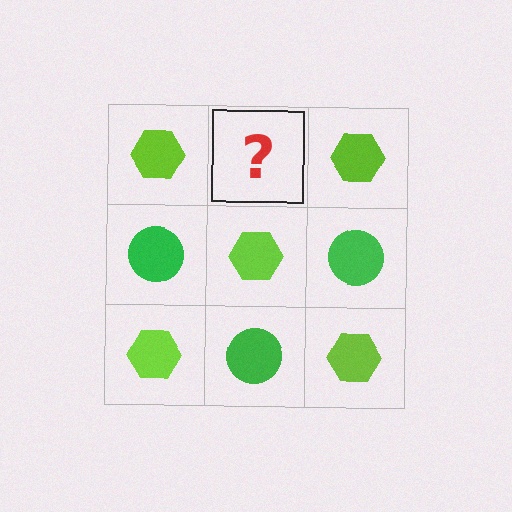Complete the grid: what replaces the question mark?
The question mark should be replaced with a green circle.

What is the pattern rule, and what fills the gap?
The rule is that it alternates lime hexagon and green circle in a checkerboard pattern. The gap should be filled with a green circle.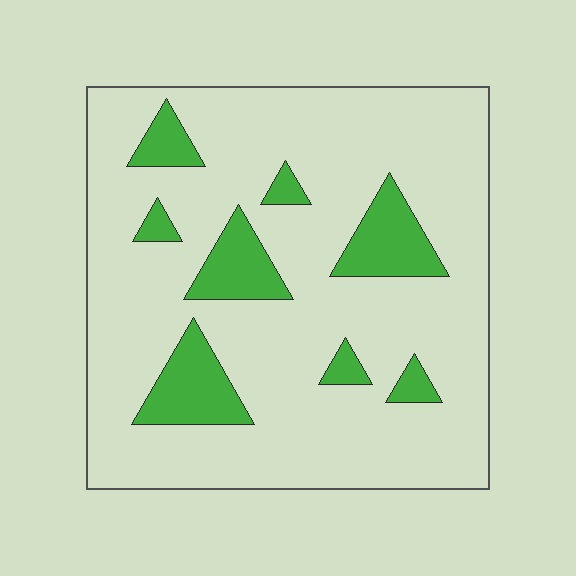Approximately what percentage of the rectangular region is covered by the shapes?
Approximately 15%.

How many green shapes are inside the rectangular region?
8.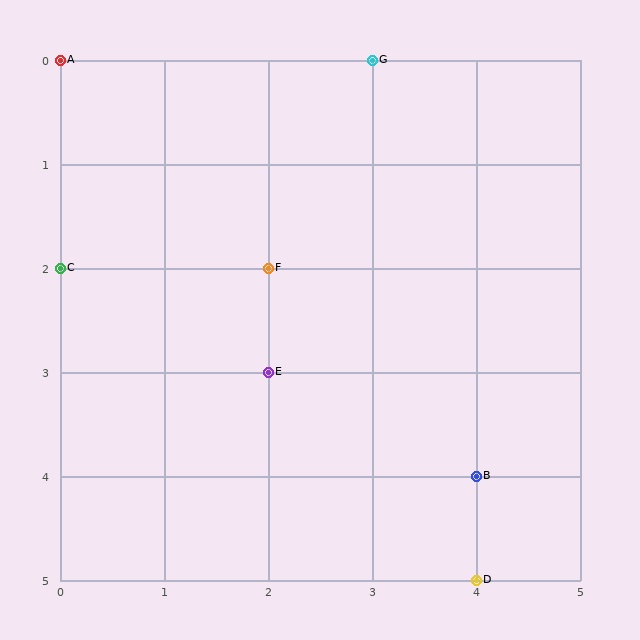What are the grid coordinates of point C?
Point C is at grid coordinates (0, 2).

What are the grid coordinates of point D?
Point D is at grid coordinates (4, 5).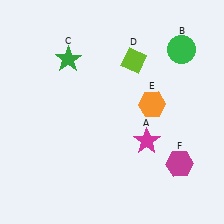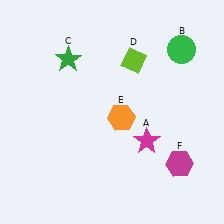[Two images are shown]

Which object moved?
The orange hexagon (E) moved left.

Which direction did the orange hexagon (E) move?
The orange hexagon (E) moved left.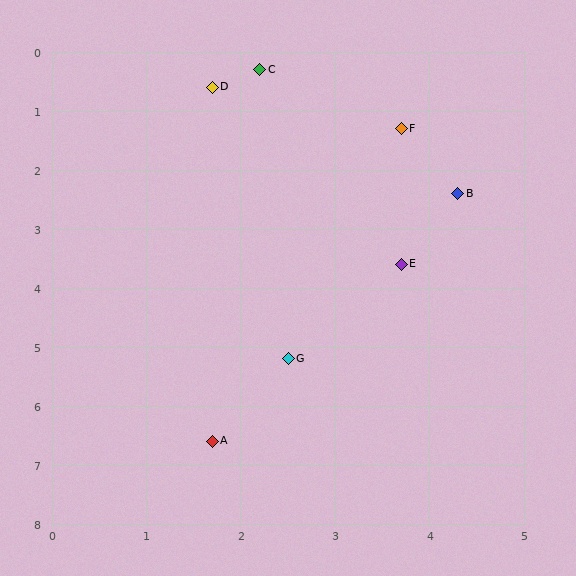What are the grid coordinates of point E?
Point E is at approximately (3.7, 3.6).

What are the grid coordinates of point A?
Point A is at approximately (1.7, 6.6).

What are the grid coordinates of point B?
Point B is at approximately (4.3, 2.4).